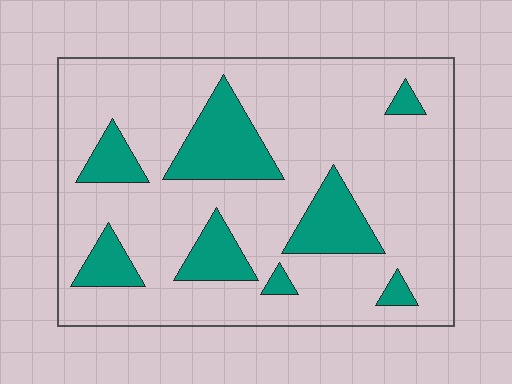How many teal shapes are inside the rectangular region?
8.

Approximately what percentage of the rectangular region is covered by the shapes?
Approximately 20%.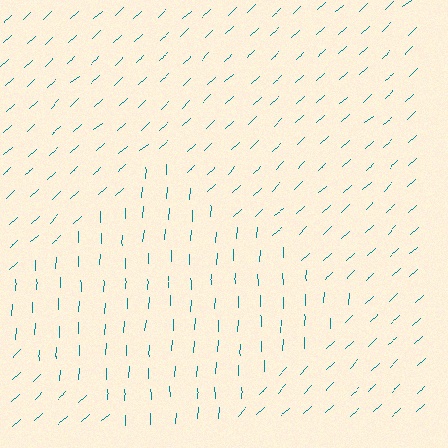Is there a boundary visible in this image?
Yes, there is a texture boundary formed by a change in line orientation.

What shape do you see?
I see a diamond.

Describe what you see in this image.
The image is filled with small teal line segments. A diamond region in the image has lines oriented differently from the surrounding lines, creating a visible texture boundary.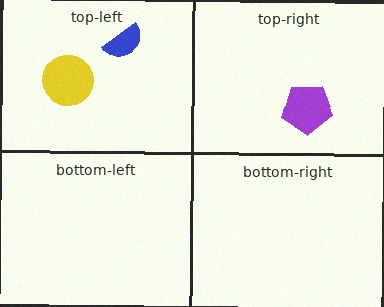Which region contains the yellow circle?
The top-left region.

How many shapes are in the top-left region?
2.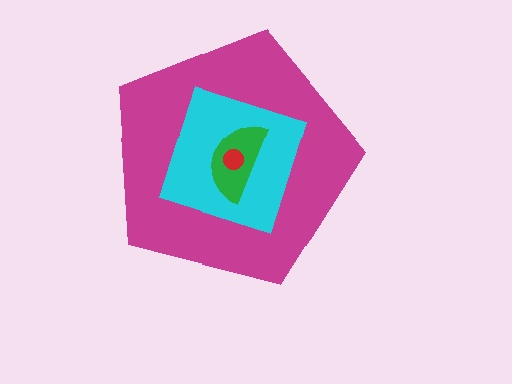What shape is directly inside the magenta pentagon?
The cyan diamond.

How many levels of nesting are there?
4.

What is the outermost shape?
The magenta pentagon.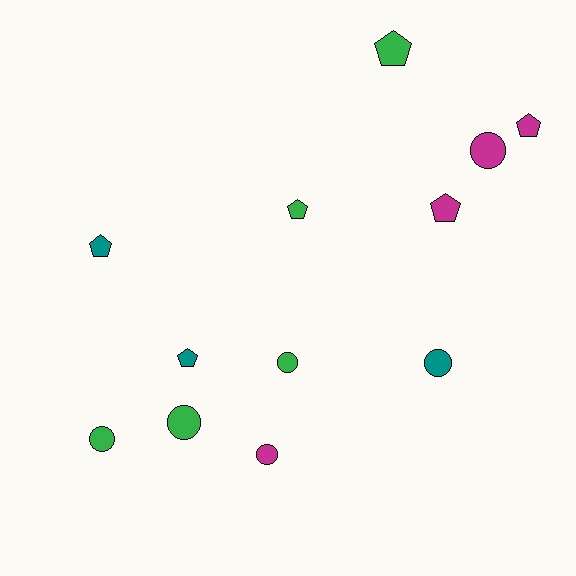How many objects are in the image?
There are 12 objects.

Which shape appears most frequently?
Pentagon, with 6 objects.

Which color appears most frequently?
Green, with 5 objects.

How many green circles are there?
There are 3 green circles.